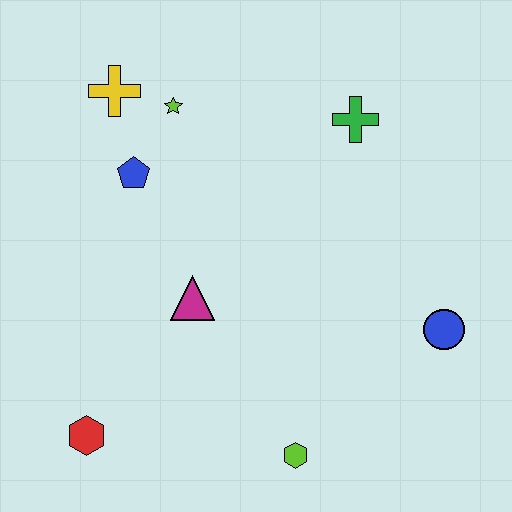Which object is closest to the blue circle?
The lime hexagon is closest to the blue circle.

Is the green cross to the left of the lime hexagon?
No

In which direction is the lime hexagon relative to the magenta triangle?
The lime hexagon is below the magenta triangle.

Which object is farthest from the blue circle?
The yellow cross is farthest from the blue circle.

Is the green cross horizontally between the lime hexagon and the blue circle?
Yes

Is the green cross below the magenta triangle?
No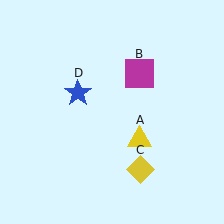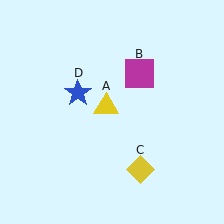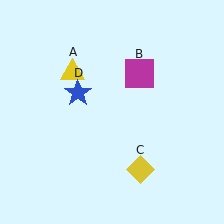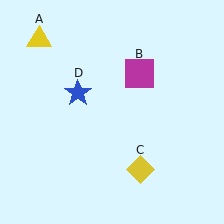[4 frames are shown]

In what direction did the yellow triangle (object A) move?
The yellow triangle (object A) moved up and to the left.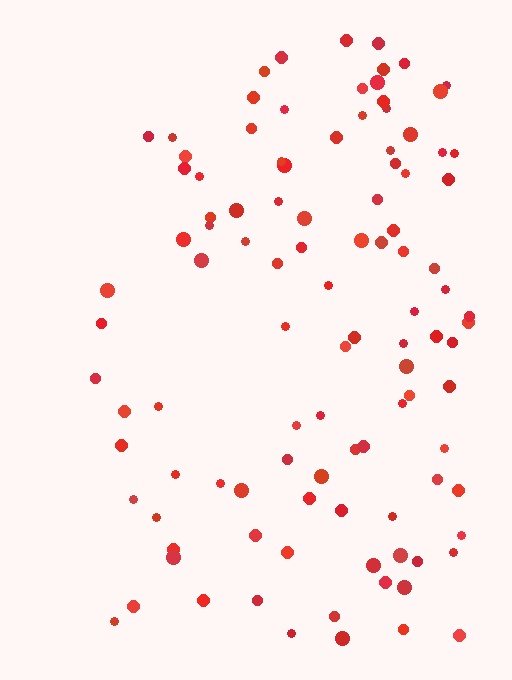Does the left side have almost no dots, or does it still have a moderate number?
Still a moderate number, just noticeably fewer than the right.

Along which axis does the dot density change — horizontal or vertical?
Horizontal.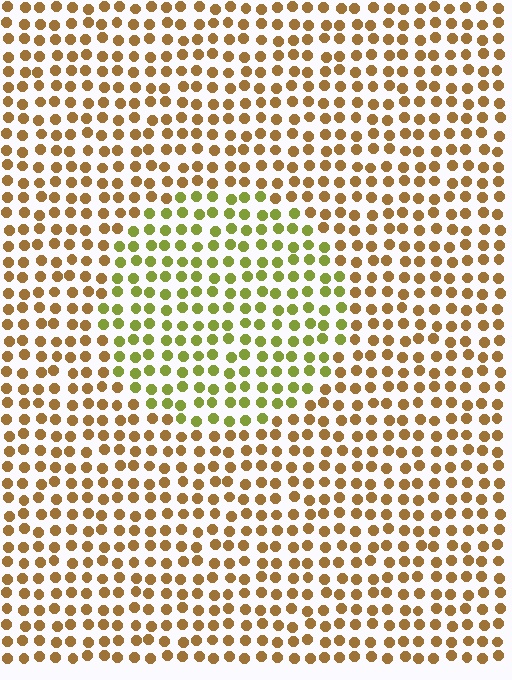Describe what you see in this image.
The image is filled with small brown elements in a uniform arrangement. A circle-shaped region is visible where the elements are tinted to a slightly different hue, forming a subtle color boundary.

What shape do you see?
I see a circle.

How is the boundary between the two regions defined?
The boundary is defined purely by a slight shift in hue (about 43 degrees). Spacing, size, and orientation are identical on both sides.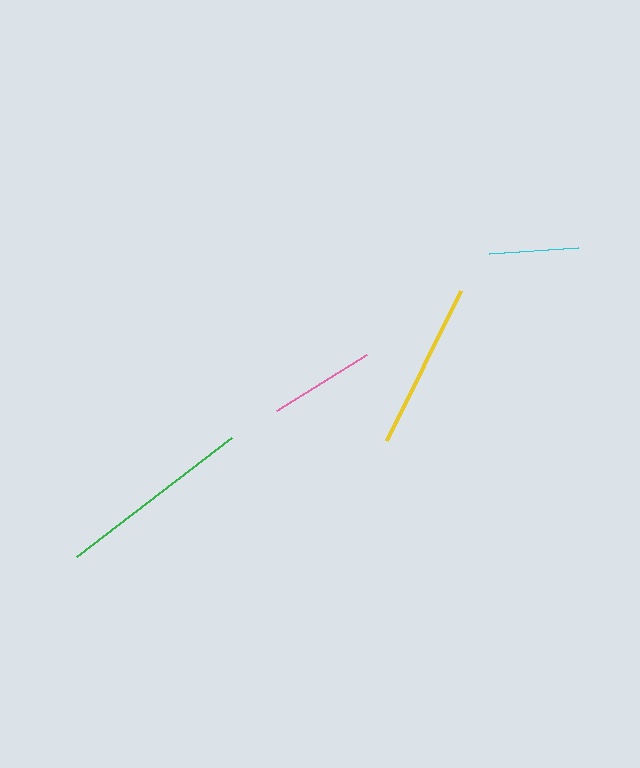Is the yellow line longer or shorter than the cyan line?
The yellow line is longer than the cyan line.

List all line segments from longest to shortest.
From longest to shortest: green, yellow, pink, cyan.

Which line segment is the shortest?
The cyan line is the shortest at approximately 89 pixels.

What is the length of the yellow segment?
The yellow segment is approximately 167 pixels long.